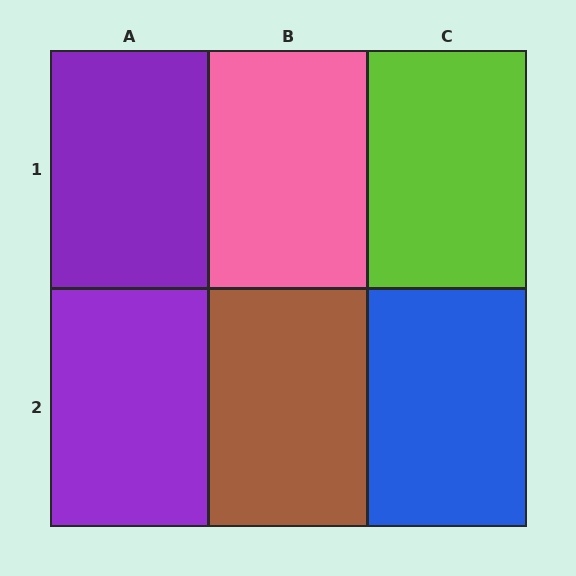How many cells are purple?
2 cells are purple.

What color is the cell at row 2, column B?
Brown.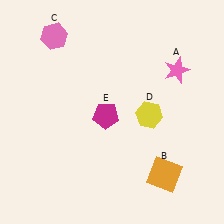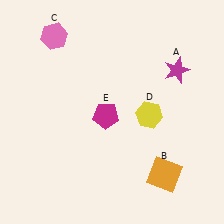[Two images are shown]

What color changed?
The star (A) changed from pink in Image 1 to magenta in Image 2.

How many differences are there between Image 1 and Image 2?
There is 1 difference between the two images.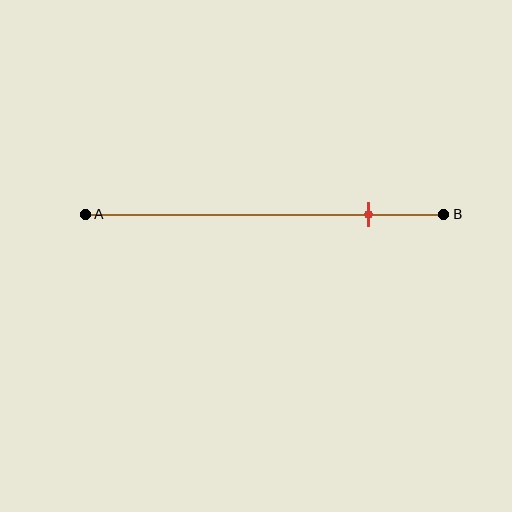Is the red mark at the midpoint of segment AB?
No, the mark is at about 80% from A, not at the 50% midpoint.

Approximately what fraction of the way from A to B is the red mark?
The red mark is approximately 80% of the way from A to B.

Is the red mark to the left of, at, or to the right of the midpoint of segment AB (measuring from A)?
The red mark is to the right of the midpoint of segment AB.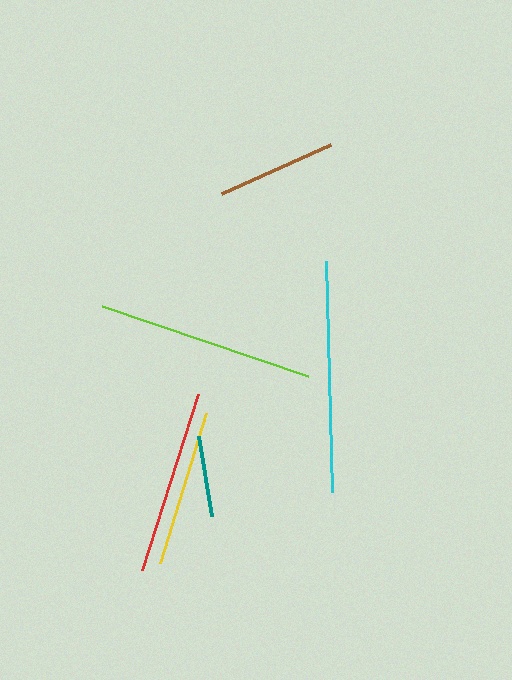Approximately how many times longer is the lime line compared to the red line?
The lime line is approximately 1.2 times the length of the red line.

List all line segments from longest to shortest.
From longest to shortest: cyan, lime, red, yellow, brown, teal.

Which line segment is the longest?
The cyan line is the longest at approximately 231 pixels.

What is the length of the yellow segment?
The yellow segment is approximately 157 pixels long.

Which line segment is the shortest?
The teal line is the shortest at approximately 81 pixels.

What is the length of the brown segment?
The brown segment is approximately 119 pixels long.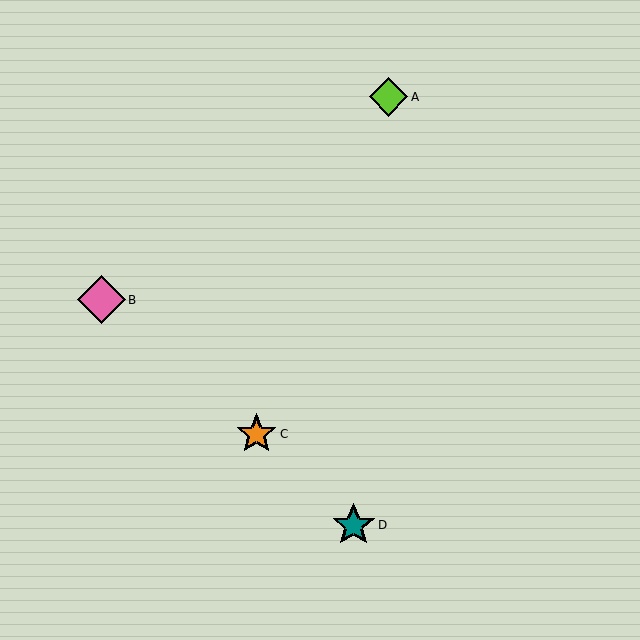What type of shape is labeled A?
Shape A is a lime diamond.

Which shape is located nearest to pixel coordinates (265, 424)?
The orange star (labeled C) at (256, 434) is nearest to that location.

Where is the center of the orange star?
The center of the orange star is at (256, 434).